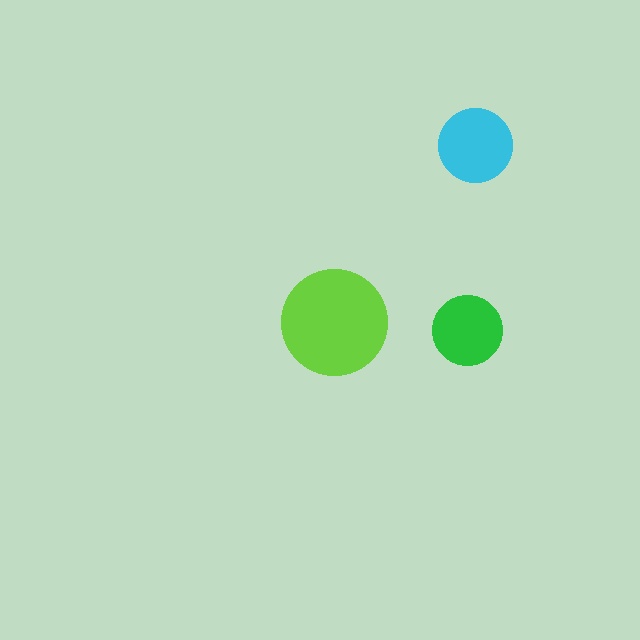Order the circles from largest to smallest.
the lime one, the cyan one, the green one.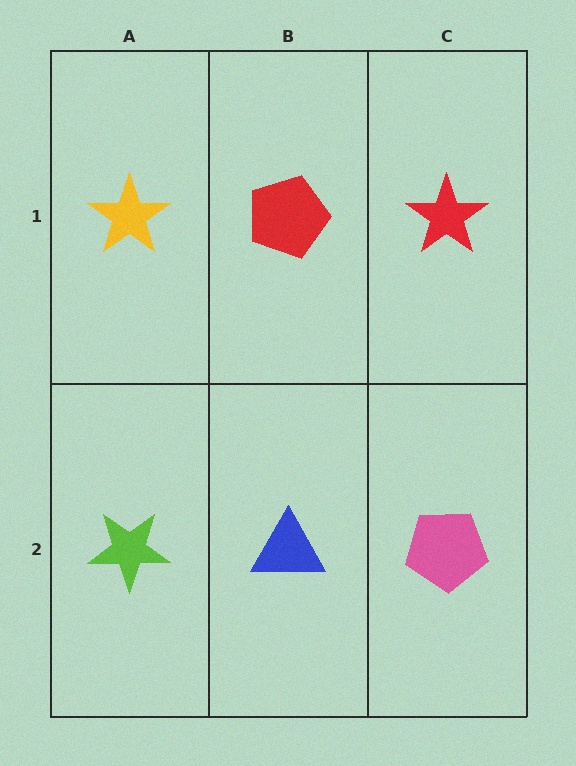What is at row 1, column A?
A yellow star.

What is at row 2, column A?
A lime star.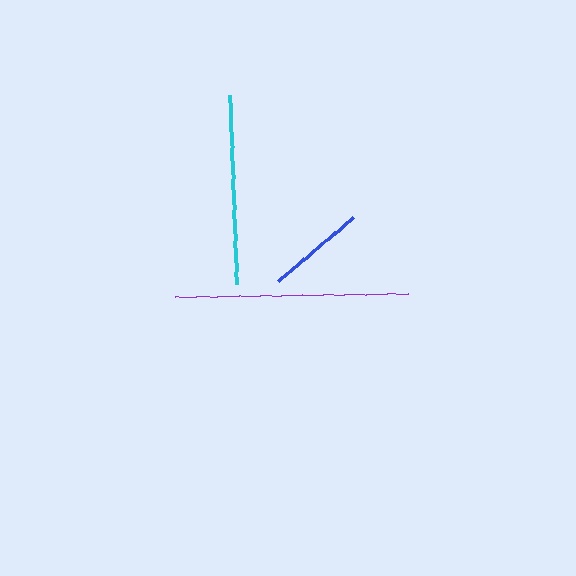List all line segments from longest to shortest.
From longest to shortest: purple, cyan, blue.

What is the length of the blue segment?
The blue segment is approximately 99 pixels long.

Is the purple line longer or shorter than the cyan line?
The purple line is longer than the cyan line.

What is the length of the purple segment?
The purple segment is approximately 233 pixels long.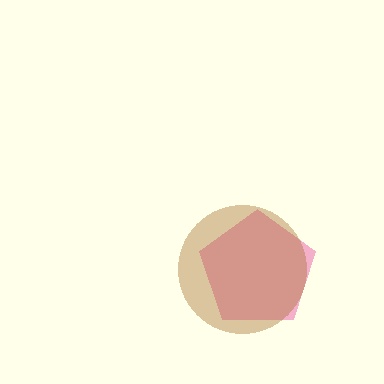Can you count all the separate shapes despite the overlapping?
Yes, there are 2 separate shapes.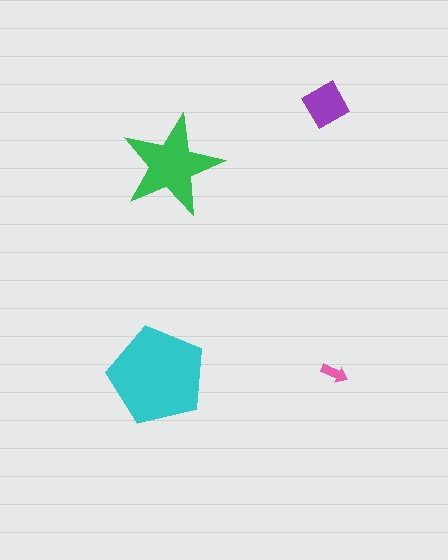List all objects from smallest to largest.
The pink arrow, the purple diamond, the green star, the cyan pentagon.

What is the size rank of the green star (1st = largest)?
2nd.